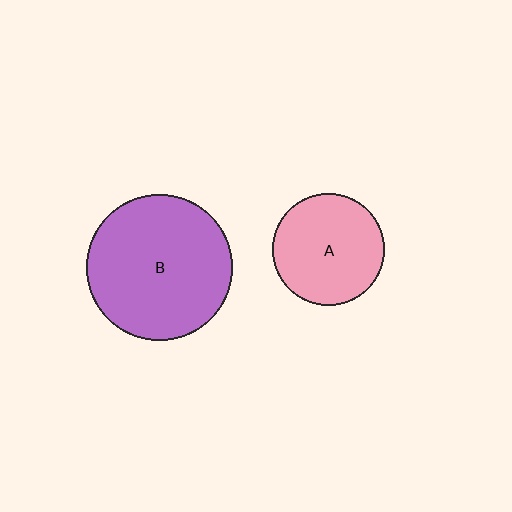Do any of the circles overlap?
No, none of the circles overlap.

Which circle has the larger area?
Circle B (purple).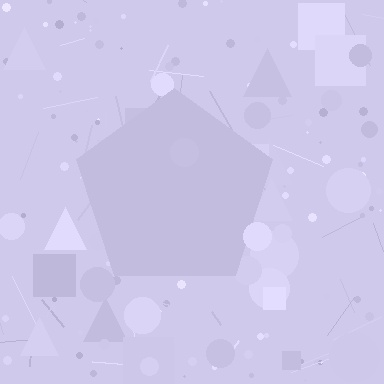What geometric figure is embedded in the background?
A pentagon is embedded in the background.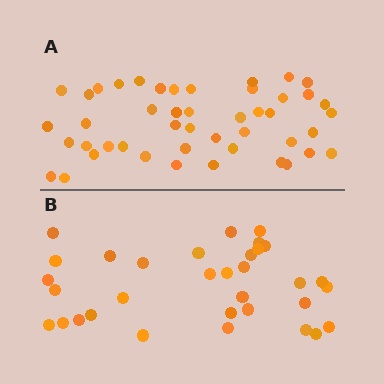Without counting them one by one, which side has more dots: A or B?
Region A (the top region) has more dots.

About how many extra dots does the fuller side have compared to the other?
Region A has approximately 15 more dots than region B.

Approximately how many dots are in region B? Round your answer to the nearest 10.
About 30 dots. (The exact count is 33, which rounds to 30.)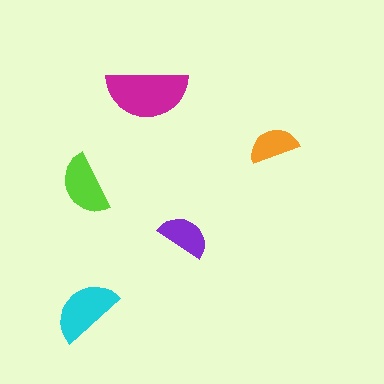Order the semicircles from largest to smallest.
the magenta one, the cyan one, the lime one, the purple one, the orange one.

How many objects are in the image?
There are 5 objects in the image.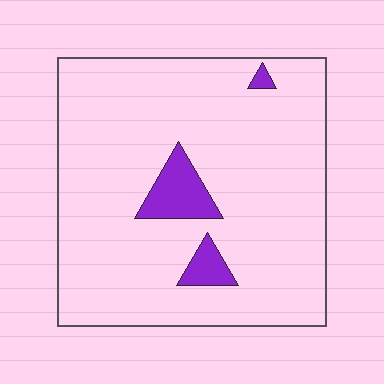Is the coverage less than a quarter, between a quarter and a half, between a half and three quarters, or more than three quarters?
Less than a quarter.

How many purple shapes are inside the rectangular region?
3.